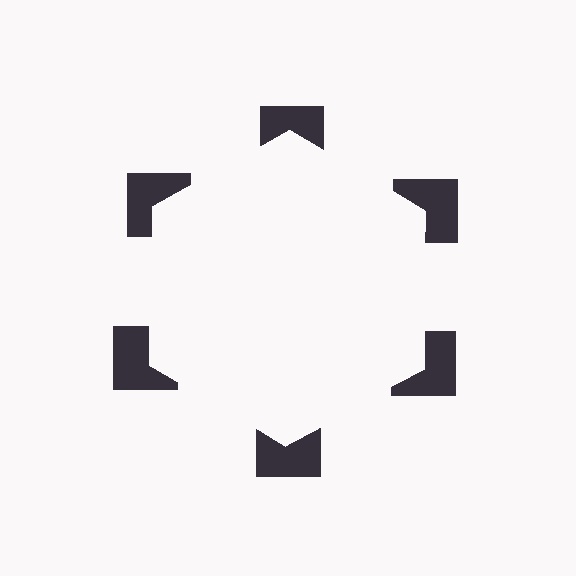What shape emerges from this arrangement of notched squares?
An illusory hexagon — its edges are inferred from the aligned wedge cuts in the notched squares, not physically drawn.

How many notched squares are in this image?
There are 6 — one at each vertex of the illusory hexagon.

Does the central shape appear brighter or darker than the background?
It typically appears slightly brighter than the background, even though no actual brightness change is drawn.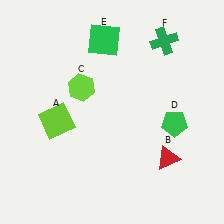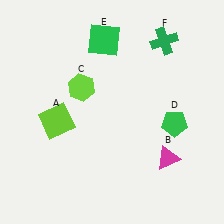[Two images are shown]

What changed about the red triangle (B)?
In Image 1, B is red. In Image 2, it changed to magenta.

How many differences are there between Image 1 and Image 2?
There is 1 difference between the two images.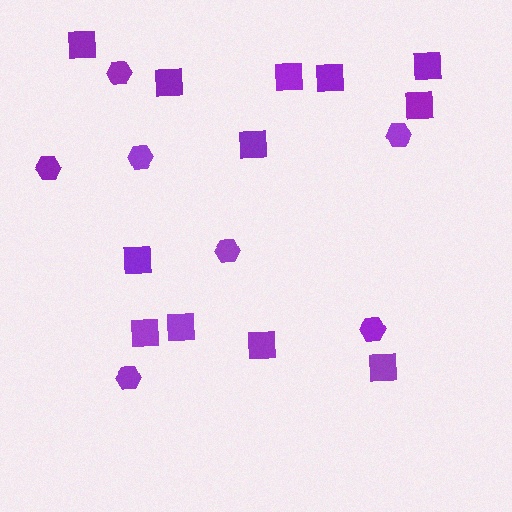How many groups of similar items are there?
There are 2 groups: one group of hexagons (7) and one group of squares (12).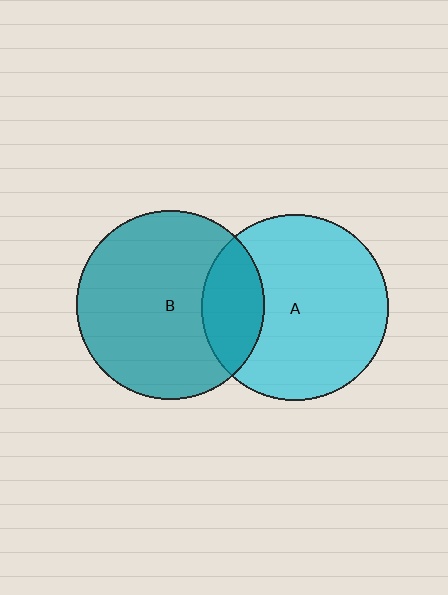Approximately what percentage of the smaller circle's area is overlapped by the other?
Approximately 20%.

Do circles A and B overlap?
Yes.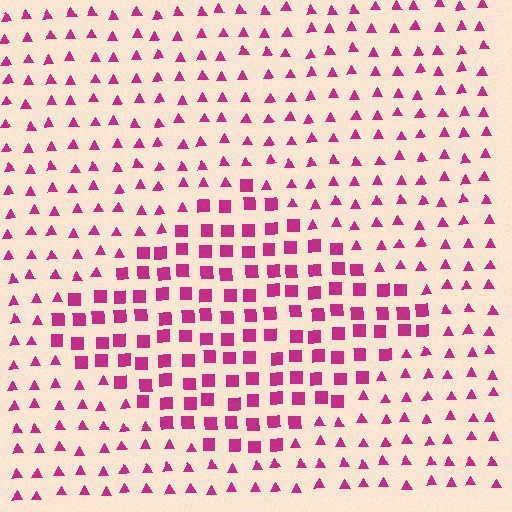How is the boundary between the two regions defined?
The boundary is defined by a change in element shape: squares inside vs. triangles outside. All elements share the same color and spacing.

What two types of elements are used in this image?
The image uses squares inside the diamond region and triangles outside it.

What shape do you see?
I see a diamond.